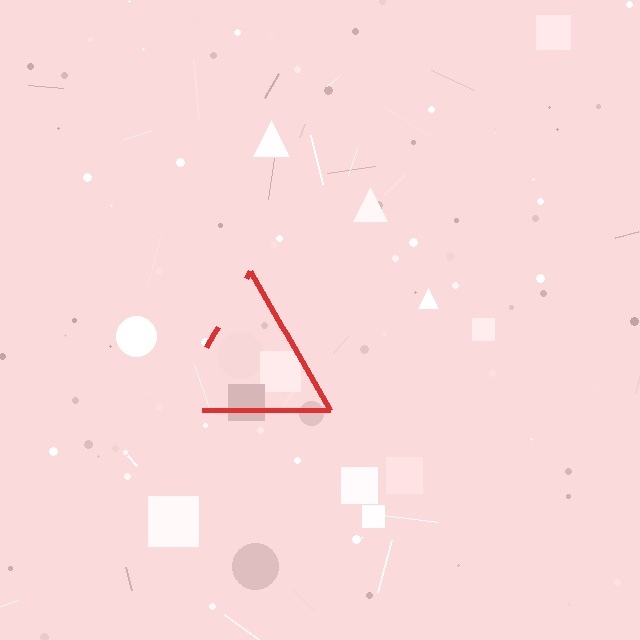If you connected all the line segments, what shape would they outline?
They would outline a triangle.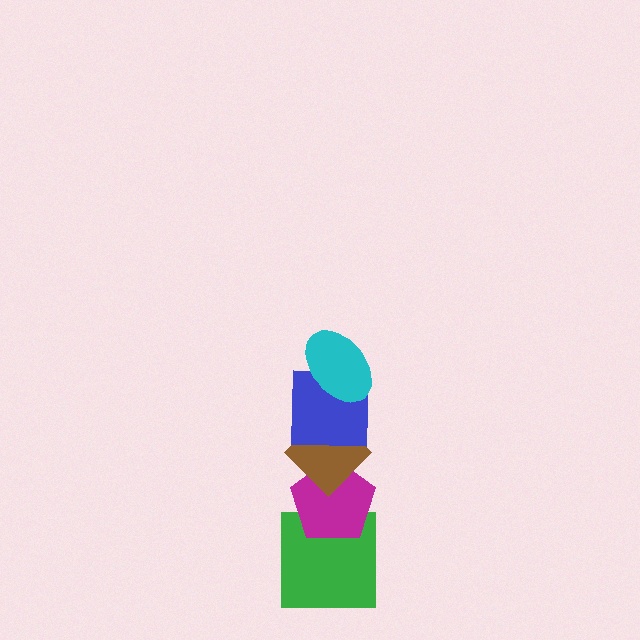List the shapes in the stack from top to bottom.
From top to bottom: the cyan ellipse, the blue square, the brown diamond, the magenta pentagon, the green square.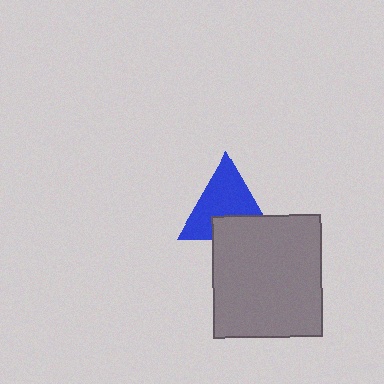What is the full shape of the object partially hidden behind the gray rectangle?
The partially hidden object is a blue triangle.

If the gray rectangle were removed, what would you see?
You would see the complete blue triangle.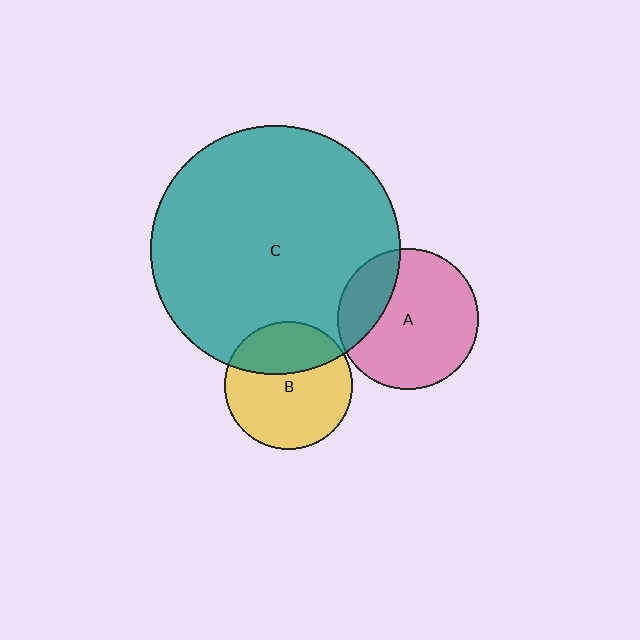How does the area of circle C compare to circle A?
Approximately 3.1 times.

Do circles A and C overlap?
Yes.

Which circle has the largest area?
Circle C (teal).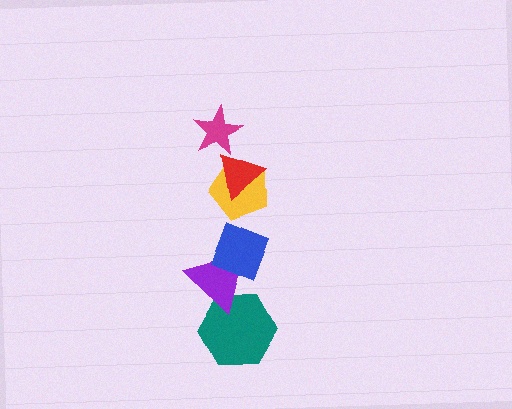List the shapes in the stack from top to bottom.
From top to bottom: the magenta star, the red triangle, the yellow pentagon, the blue diamond, the purple triangle, the teal hexagon.